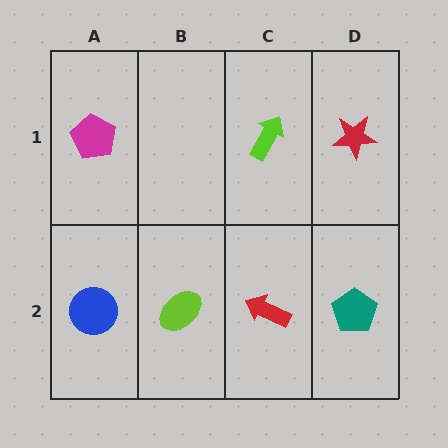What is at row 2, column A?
A blue circle.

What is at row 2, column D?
A teal pentagon.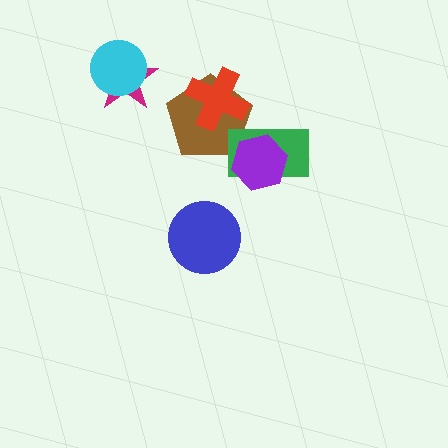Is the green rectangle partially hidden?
Yes, it is partially covered by another shape.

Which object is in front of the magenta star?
The cyan circle is in front of the magenta star.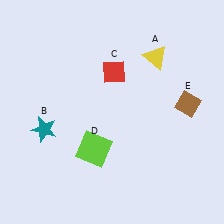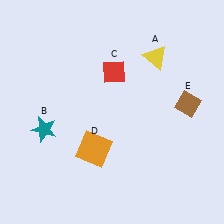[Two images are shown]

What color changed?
The square (D) changed from lime in Image 1 to orange in Image 2.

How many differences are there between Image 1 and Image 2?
There is 1 difference between the two images.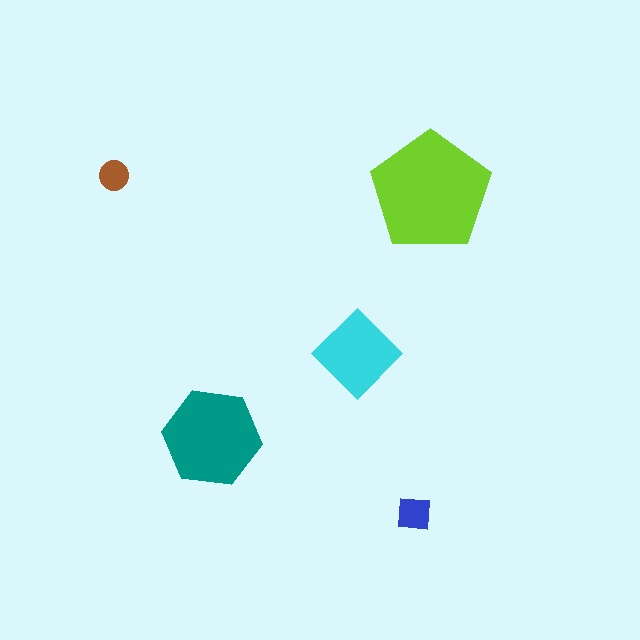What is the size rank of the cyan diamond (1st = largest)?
3rd.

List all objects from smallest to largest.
The brown circle, the blue square, the cyan diamond, the teal hexagon, the lime pentagon.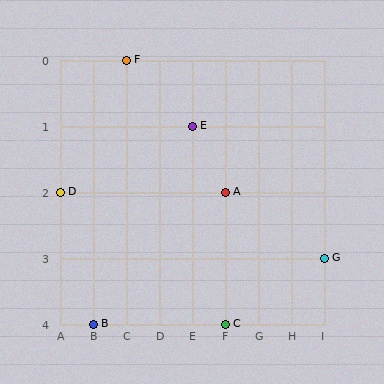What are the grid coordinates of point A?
Point A is at grid coordinates (F, 2).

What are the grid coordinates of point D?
Point D is at grid coordinates (A, 2).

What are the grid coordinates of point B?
Point B is at grid coordinates (B, 4).